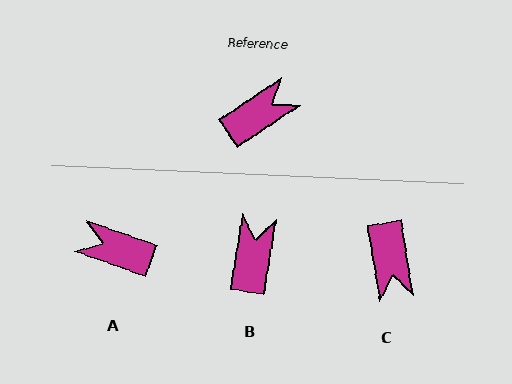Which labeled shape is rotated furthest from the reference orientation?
A, about 127 degrees away.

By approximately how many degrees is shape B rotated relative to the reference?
Approximately 47 degrees counter-clockwise.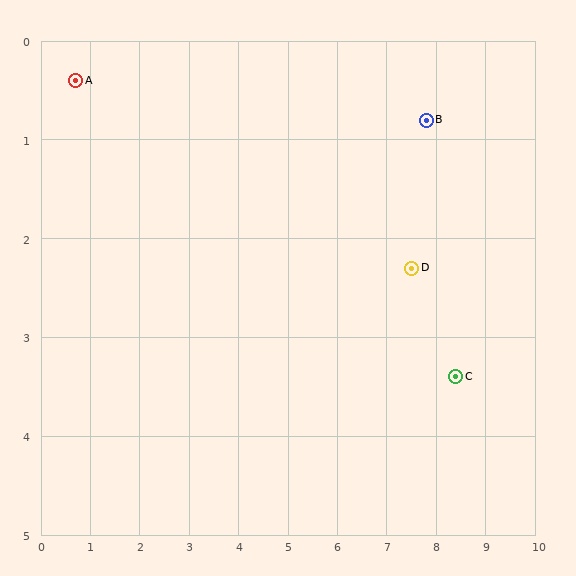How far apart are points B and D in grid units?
Points B and D are about 1.5 grid units apart.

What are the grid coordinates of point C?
Point C is at approximately (8.4, 3.4).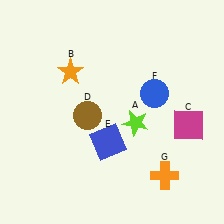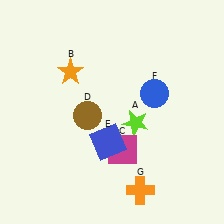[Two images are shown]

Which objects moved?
The objects that moved are: the magenta square (C), the orange cross (G).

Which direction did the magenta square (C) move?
The magenta square (C) moved left.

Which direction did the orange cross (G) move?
The orange cross (G) moved left.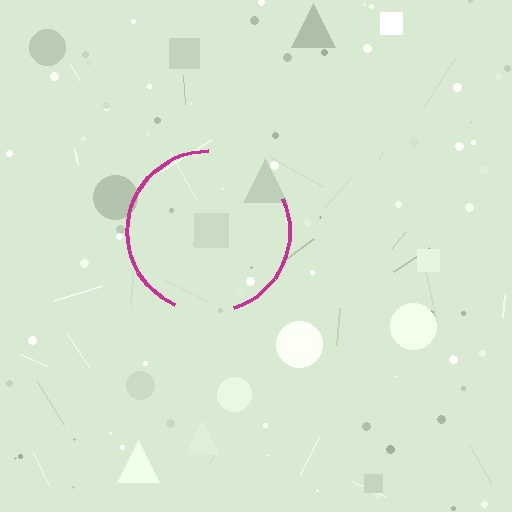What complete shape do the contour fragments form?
The contour fragments form a circle.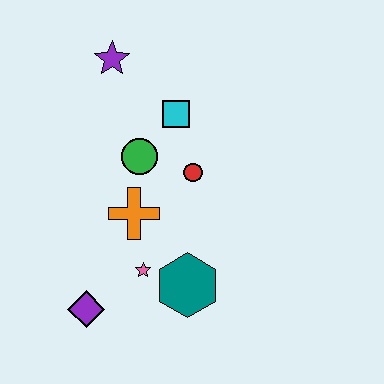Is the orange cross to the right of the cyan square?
No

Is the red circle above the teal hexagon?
Yes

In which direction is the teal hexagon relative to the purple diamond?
The teal hexagon is to the right of the purple diamond.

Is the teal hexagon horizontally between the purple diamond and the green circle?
No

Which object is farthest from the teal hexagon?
The purple star is farthest from the teal hexagon.